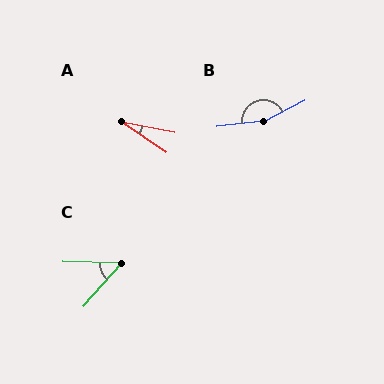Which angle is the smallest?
A, at approximately 23 degrees.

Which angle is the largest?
B, at approximately 159 degrees.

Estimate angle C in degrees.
Approximately 50 degrees.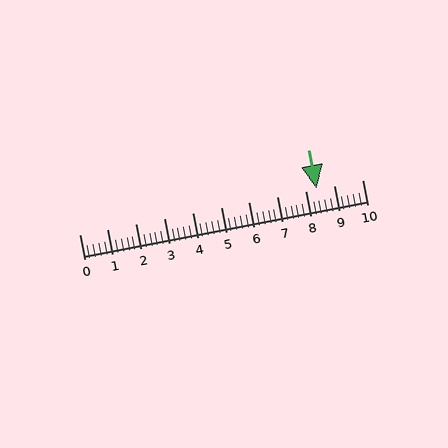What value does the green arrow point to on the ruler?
The green arrow points to approximately 8.4.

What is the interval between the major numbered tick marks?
The major tick marks are spaced 1 units apart.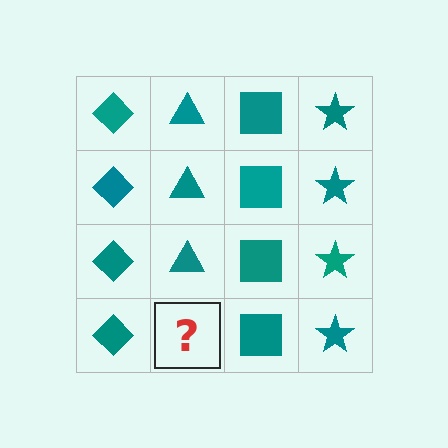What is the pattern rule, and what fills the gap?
The rule is that each column has a consistent shape. The gap should be filled with a teal triangle.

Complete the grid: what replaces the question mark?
The question mark should be replaced with a teal triangle.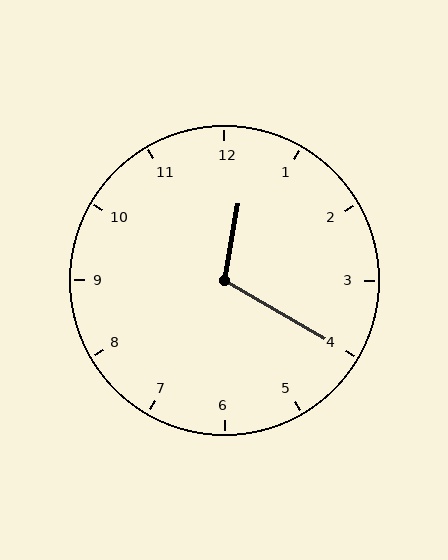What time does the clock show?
12:20.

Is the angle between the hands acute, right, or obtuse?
It is obtuse.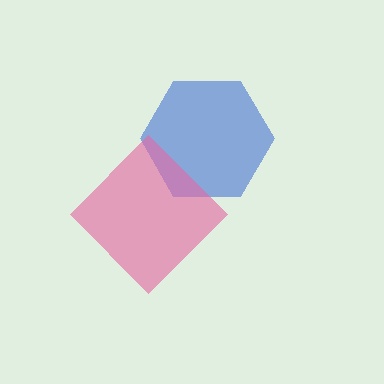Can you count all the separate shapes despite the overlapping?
Yes, there are 2 separate shapes.